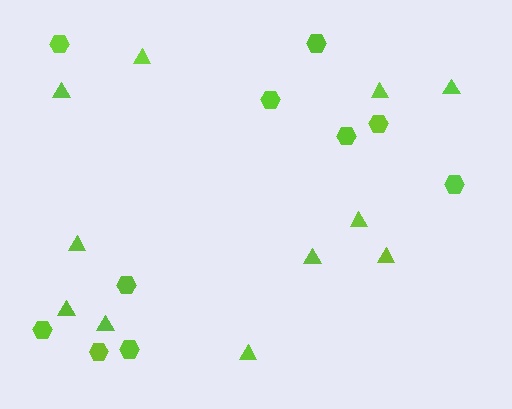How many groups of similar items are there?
There are 2 groups: one group of hexagons (10) and one group of triangles (11).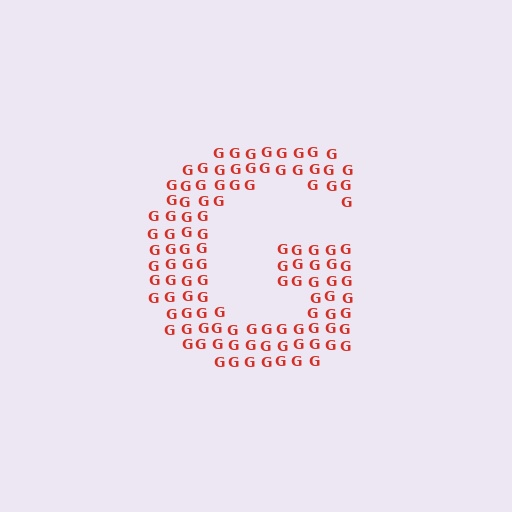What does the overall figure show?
The overall figure shows the letter G.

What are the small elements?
The small elements are letter G's.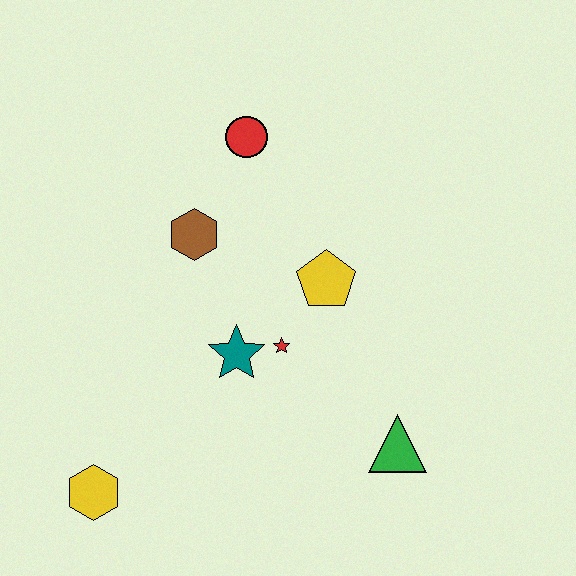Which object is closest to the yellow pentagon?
The red star is closest to the yellow pentagon.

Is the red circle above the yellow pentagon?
Yes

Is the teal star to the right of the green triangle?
No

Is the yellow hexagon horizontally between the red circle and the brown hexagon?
No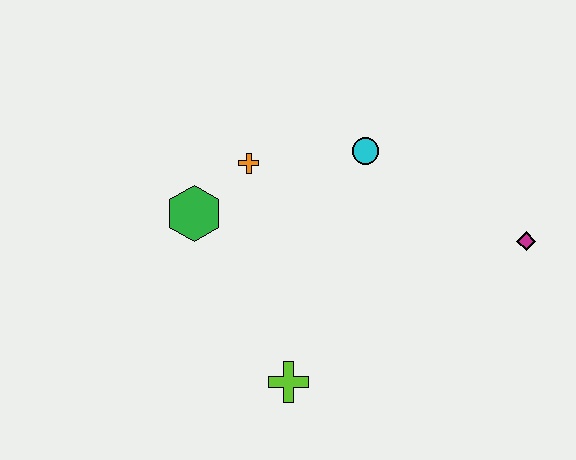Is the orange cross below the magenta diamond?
No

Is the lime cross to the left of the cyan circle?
Yes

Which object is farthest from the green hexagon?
The magenta diamond is farthest from the green hexagon.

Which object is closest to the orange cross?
The green hexagon is closest to the orange cross.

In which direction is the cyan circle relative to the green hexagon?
The cyan circle is to the right of the green hexagon.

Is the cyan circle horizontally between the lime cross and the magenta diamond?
Yes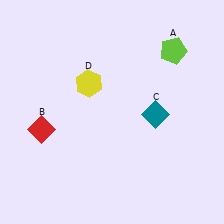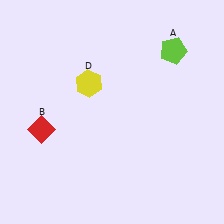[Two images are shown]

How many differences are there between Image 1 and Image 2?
There is 1 difference between the two images.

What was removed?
The teal diamond (C) was removed in Image 2.